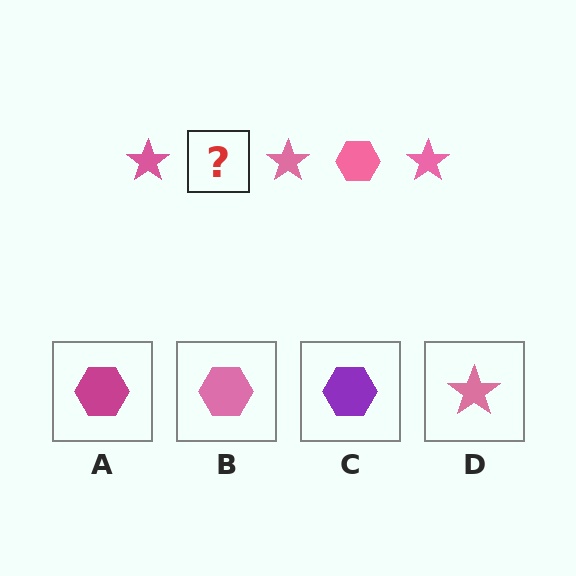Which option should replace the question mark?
Option B.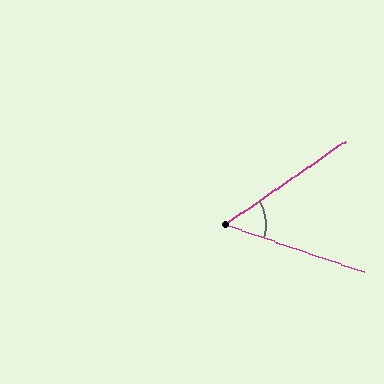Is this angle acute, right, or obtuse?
It is acute.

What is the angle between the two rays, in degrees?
Approximately 53 degrees.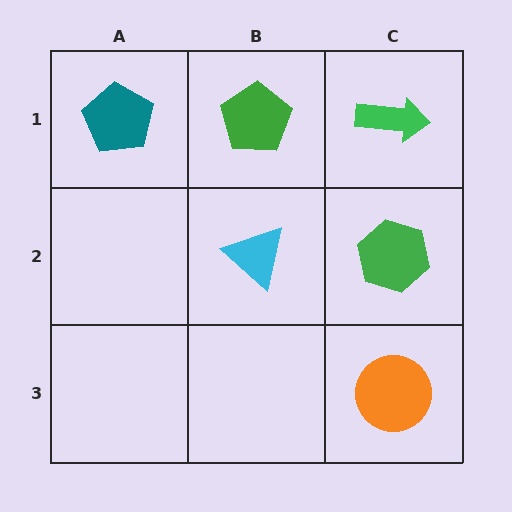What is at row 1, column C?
A green arrow.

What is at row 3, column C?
An orange circle.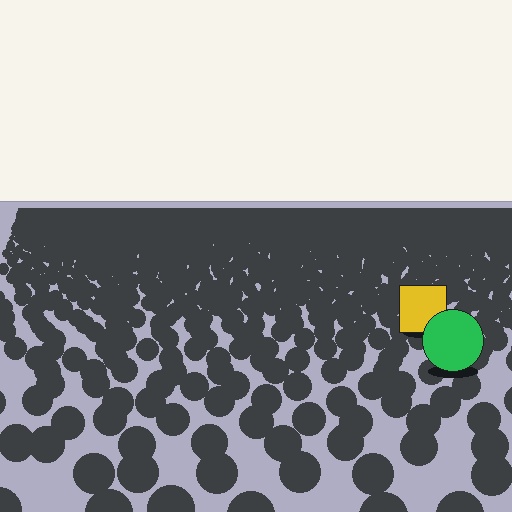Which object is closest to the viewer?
The green circle is closest. The texture marks near it are larger and more spread out.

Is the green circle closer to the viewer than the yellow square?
Yes. The green circle is closer — you can tell from the texture gradient: the ground texture is coarser near it.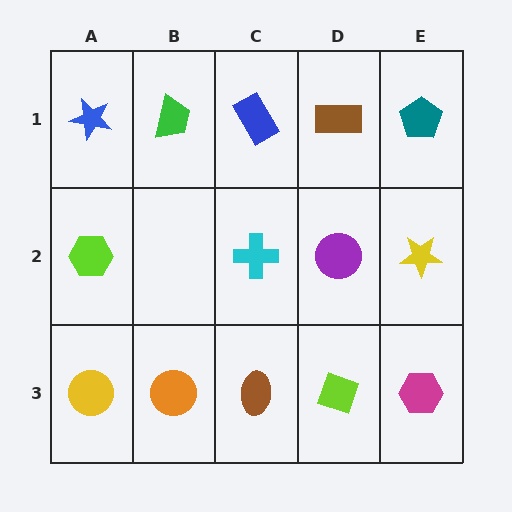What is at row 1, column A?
A blue star.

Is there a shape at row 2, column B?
No, that cell is empty.